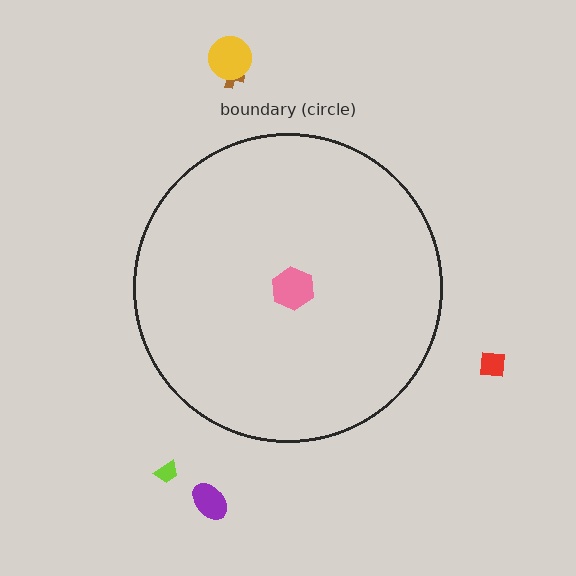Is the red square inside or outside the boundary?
Outside.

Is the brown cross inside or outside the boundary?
Outside.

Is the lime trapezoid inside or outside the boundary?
Outside.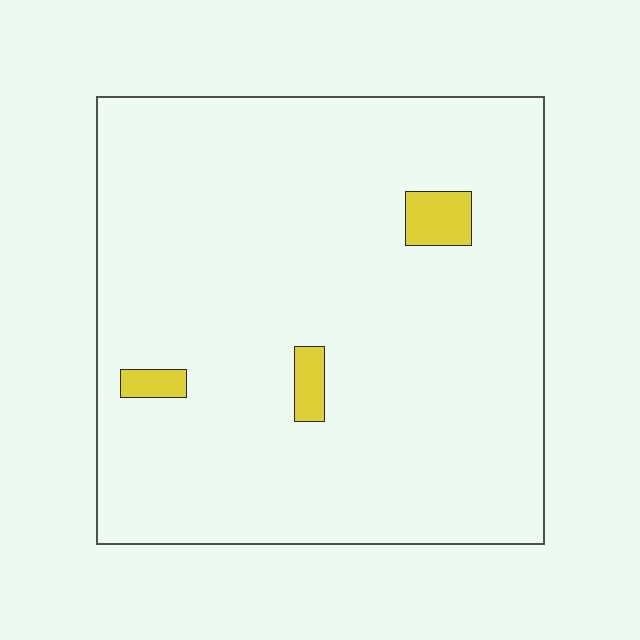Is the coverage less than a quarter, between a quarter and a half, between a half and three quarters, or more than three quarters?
Less than a quarter.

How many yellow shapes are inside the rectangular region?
3.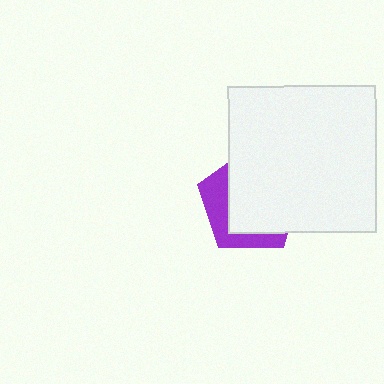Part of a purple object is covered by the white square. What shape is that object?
It is a pentagon.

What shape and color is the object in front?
The object in front is a white square.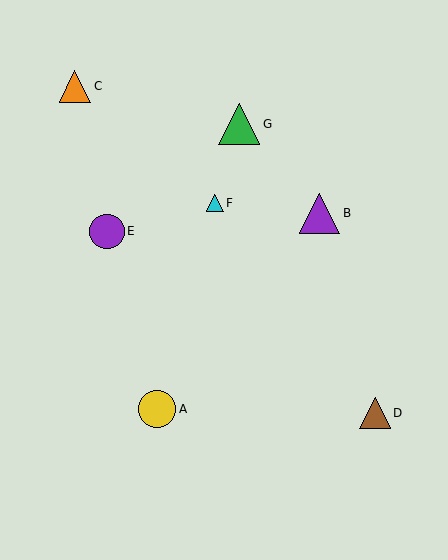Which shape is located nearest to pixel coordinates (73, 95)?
The orange triangle (labeled C) at (75, 86) is nearest to that location.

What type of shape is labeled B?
Shape B is a purple triangle.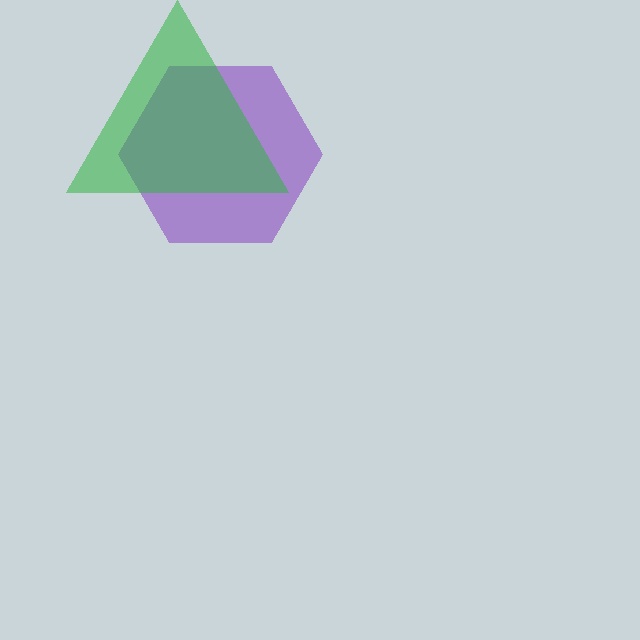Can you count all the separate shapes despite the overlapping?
Yes, there are 2 separate shapes.